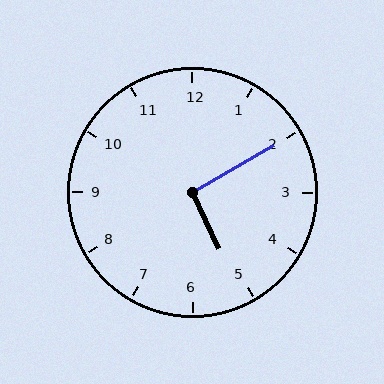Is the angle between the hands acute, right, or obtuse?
It is right.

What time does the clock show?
5:10.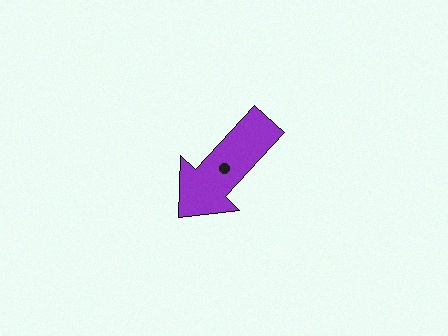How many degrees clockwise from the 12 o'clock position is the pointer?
Approximately 223 degrees.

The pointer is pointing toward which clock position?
Roughly 7 o'clock.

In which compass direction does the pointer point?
Southwest.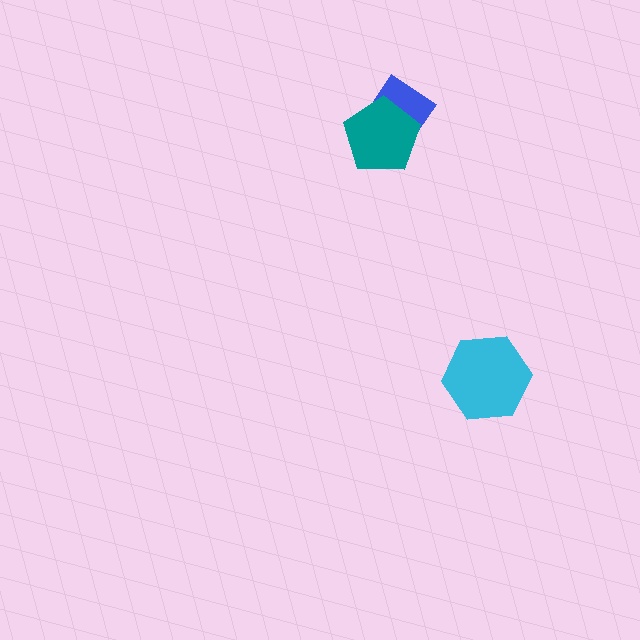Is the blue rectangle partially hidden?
Yes, it is partially covered by another shape.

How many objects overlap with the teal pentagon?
1 object overlaps with the teal pentagon.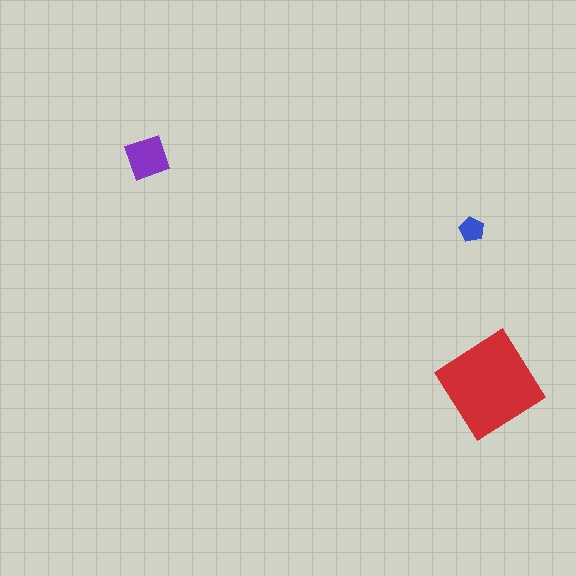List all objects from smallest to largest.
The blue pentagon, the purple diamond, the red diamond.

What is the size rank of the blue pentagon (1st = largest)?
3rd.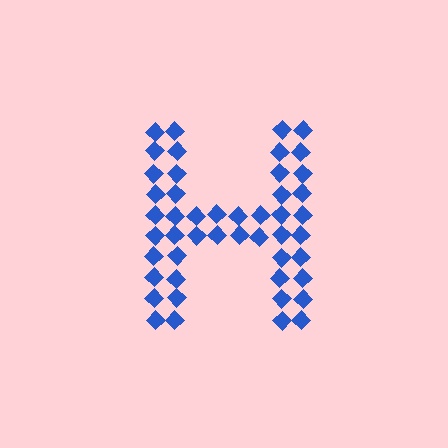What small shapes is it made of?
It is made of small diamonds.